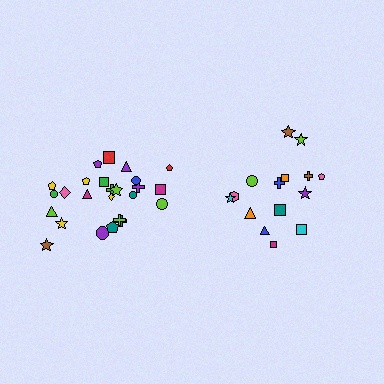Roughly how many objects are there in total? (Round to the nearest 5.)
Roughly 40 objects in total.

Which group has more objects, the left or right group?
The left group.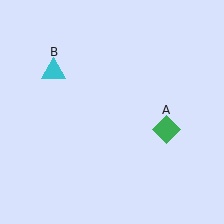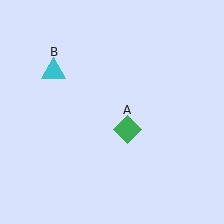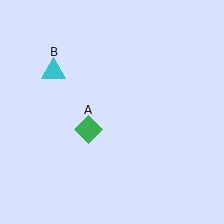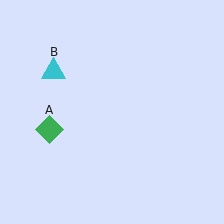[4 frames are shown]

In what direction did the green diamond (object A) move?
The green diamond (object A) moved left.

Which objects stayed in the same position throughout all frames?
Cyan triangle (object B) remained stationary.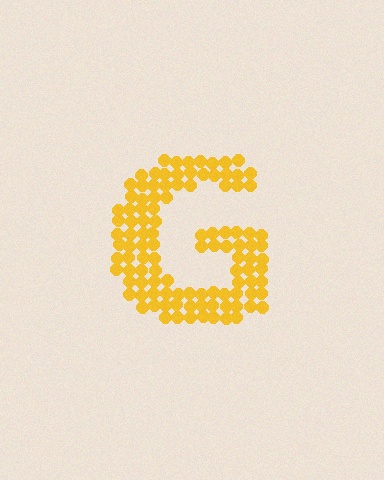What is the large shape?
The large shape is the letter G.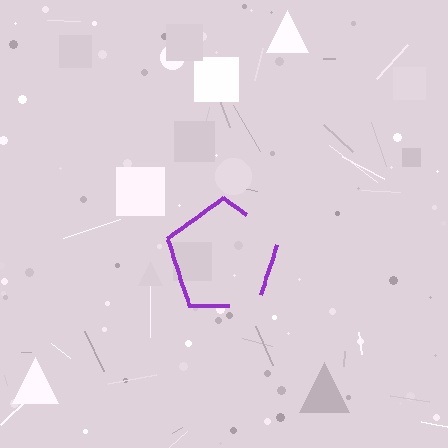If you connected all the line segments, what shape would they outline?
They would outline a pentagon.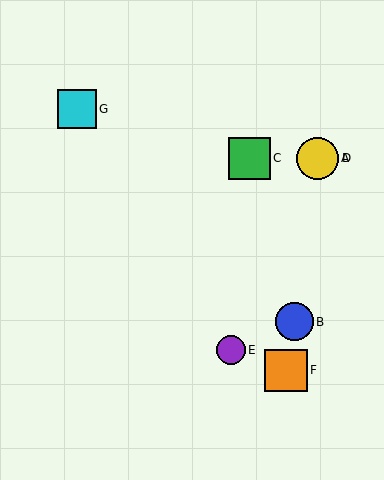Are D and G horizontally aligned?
No, D is at y≈158 and G is at y≈109.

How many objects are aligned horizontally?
3 objects (A, C, D) are aligned horizontally.